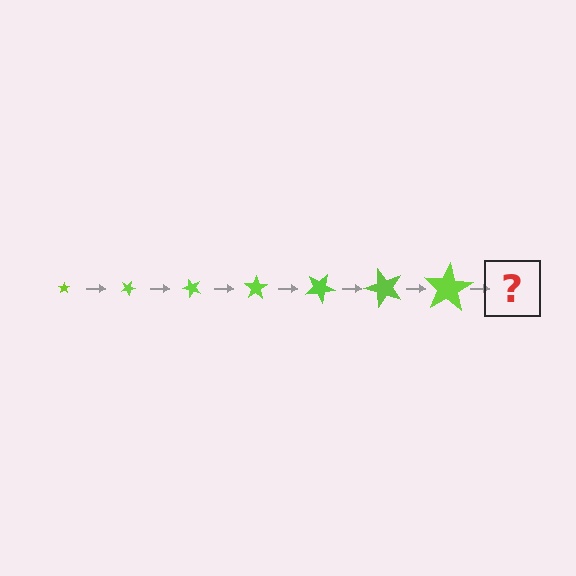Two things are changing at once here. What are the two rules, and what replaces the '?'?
The two rules are that the star grows larger each step and it rotates 25 degrees each step. The '?' should be a star, larger than the previous one and rotated 175 degrees from the start.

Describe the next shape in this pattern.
It should be a star, larger than the previous one and rotated 175 degrees from the start.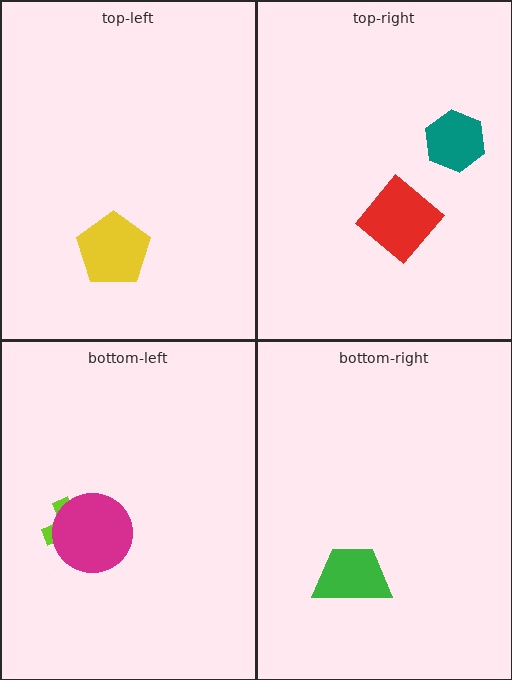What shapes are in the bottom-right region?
The green trapezoid.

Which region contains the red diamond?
The top-right region.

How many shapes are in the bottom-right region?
1.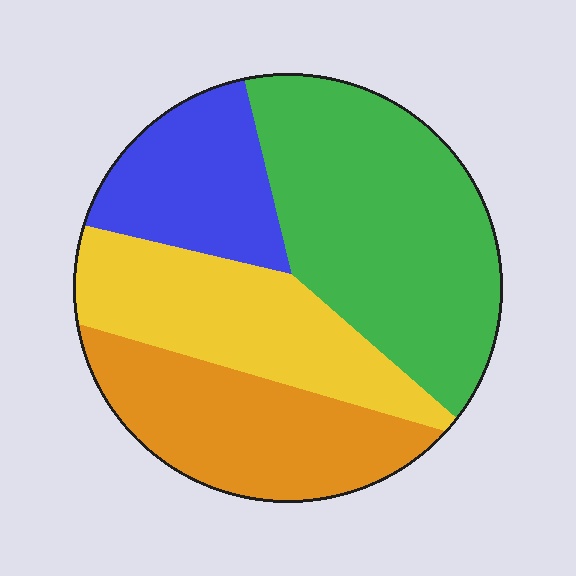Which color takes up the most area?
Green, at roughly 35%.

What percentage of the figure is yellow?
Yellow takes up about one quarter (1/4) of the figure.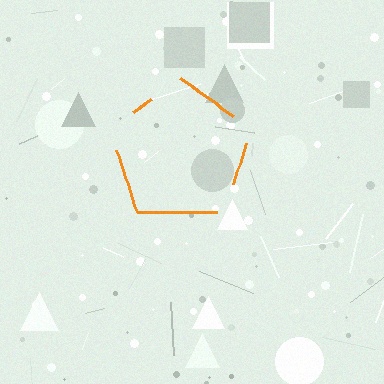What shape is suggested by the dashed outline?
The dashed outline suggests a pentagon.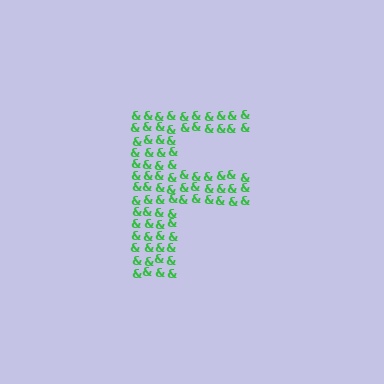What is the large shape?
The large shape is the letter F.